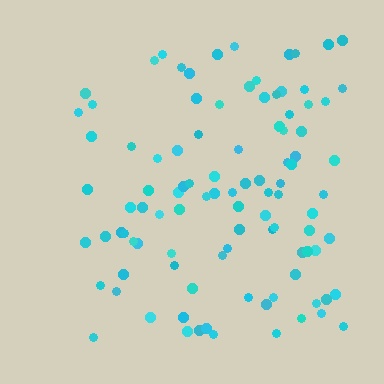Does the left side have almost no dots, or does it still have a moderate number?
Still a moderate number, just noticeably fewer than the right.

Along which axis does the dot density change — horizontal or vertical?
Horizontal.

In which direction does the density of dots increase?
From left to right, with the right side densest.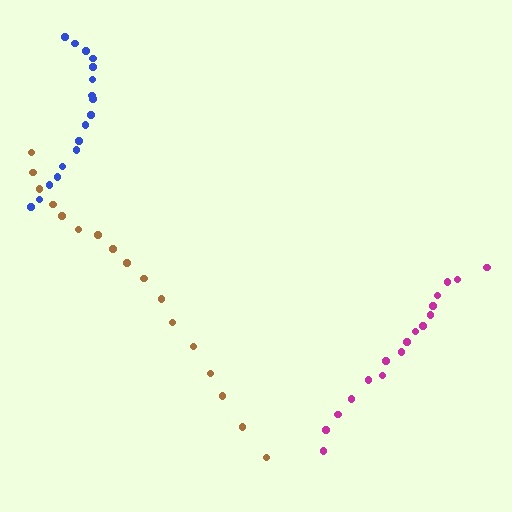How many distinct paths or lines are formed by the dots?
There are 3 distinct paths.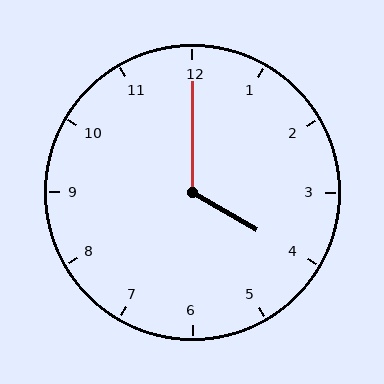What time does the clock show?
4:00.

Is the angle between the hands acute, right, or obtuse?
It is obtuse.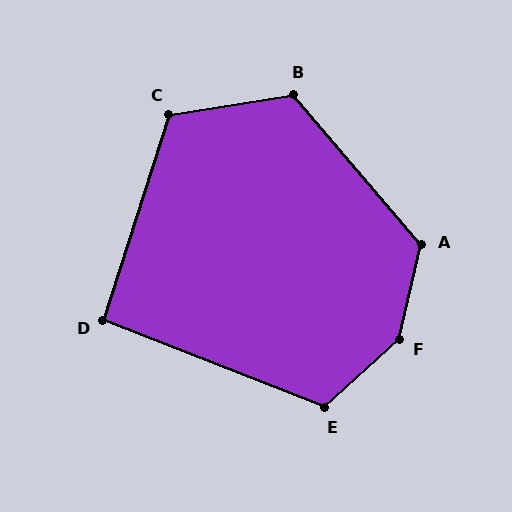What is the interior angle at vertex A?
Approximately 126 degrees (obtuse).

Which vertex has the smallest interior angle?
D, at approximately 94 degrees.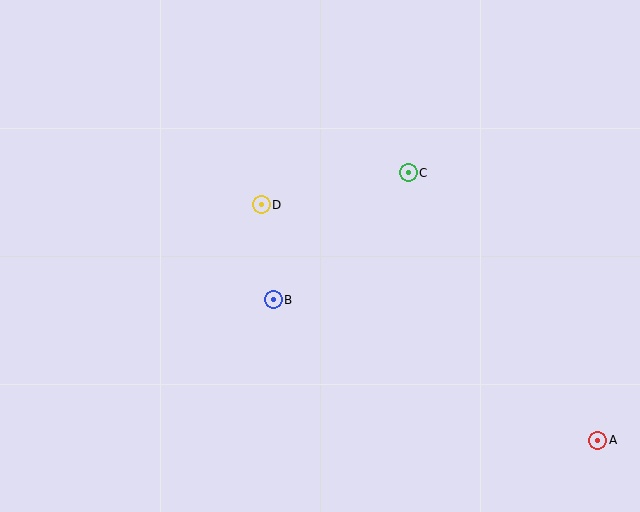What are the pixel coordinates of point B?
Point B is at (273, 300).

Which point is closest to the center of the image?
Point B at (273, 300) is closest to the center.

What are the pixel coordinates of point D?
Point D is at (261, 205).